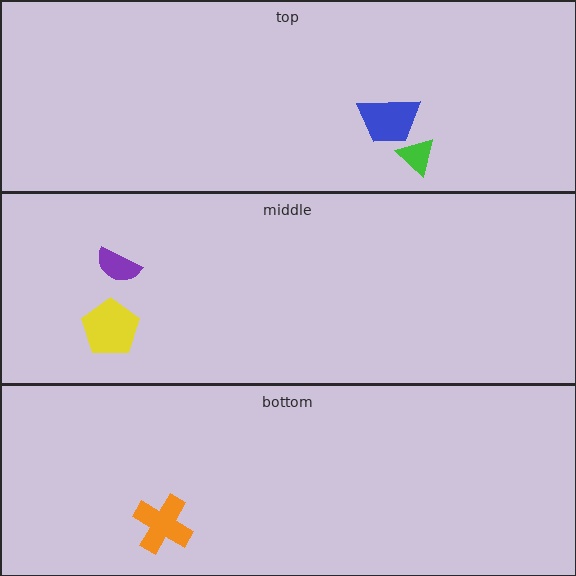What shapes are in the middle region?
The purple semicircle, the yellow pentagon.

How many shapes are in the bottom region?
1.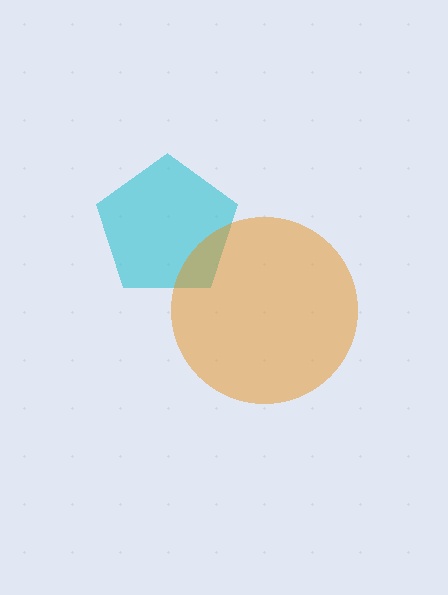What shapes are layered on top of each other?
The layered shapes are: a cyan pentagon, an orange circle.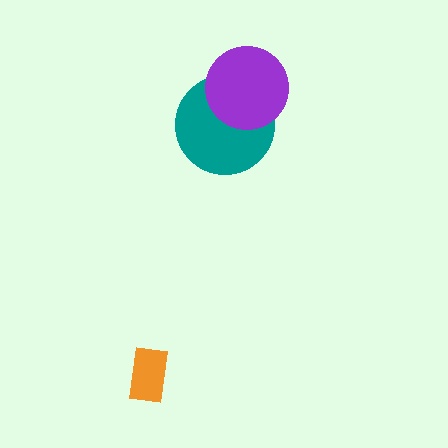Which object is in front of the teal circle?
The purple circle is in front of the teal circle.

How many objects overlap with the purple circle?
1 object overlaps with the purple circle.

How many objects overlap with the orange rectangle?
0 objects overlap with the orange rectangle.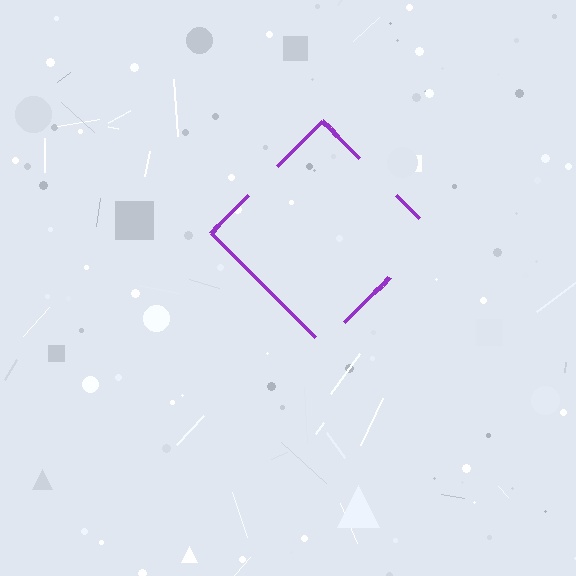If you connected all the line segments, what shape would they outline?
They would outline a diamond.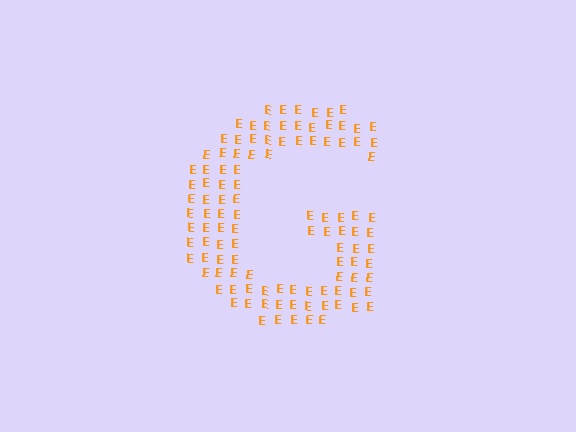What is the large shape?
The large shape is the letter G.